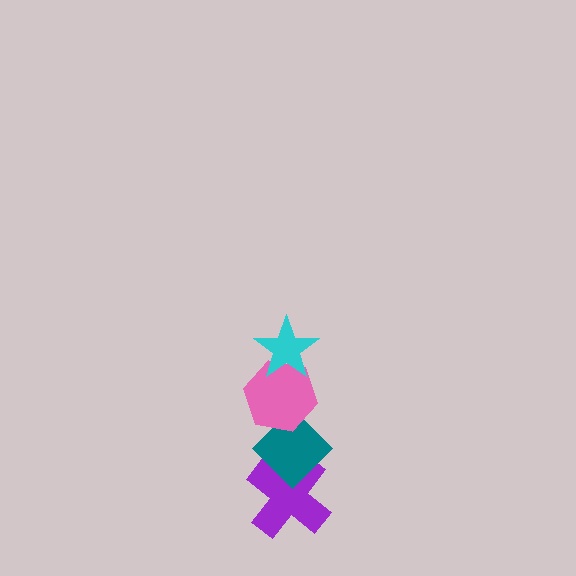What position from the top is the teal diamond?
The teal diamond is 3rd from the top.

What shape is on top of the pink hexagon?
The cyan star is on top of the pink hexagon.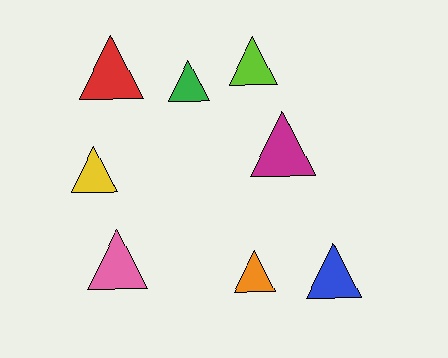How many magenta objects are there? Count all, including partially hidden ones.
There is 1 magenta object.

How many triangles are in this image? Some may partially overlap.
There are 8 triangles.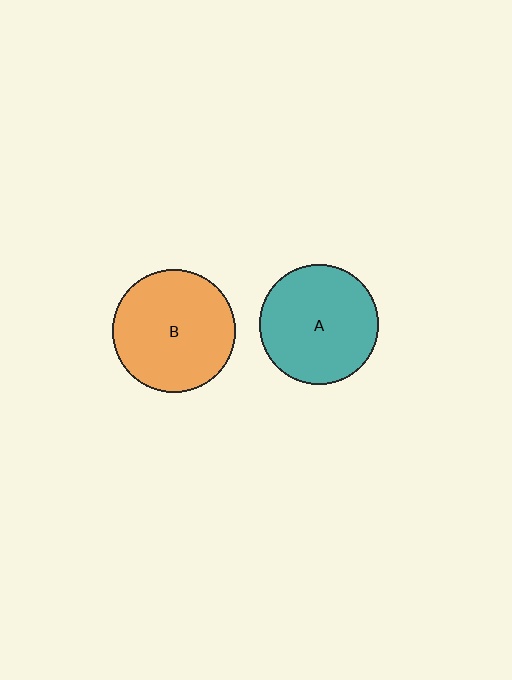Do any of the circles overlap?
No, none of the circles overlap.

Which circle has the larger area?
Circle B (orange).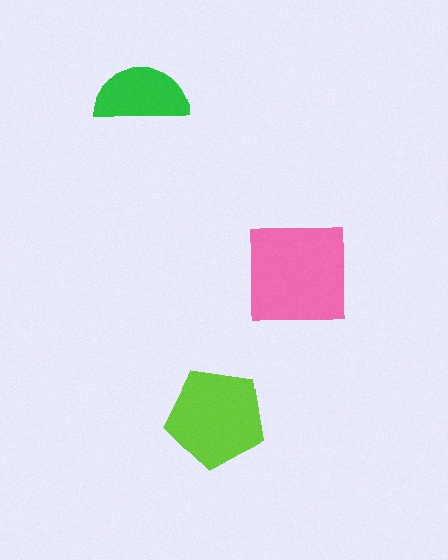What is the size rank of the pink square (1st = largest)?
1st.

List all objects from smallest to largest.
The green semicircle, the lime pentagon, the pink square.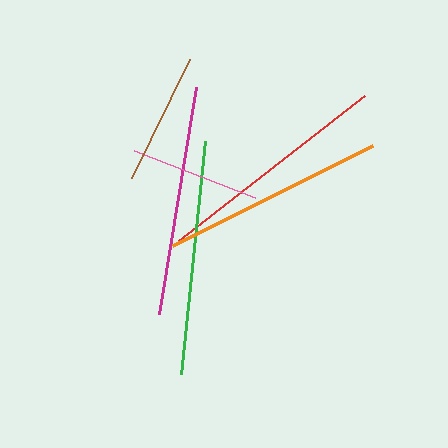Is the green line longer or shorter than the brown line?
The green line is longer than the brown line.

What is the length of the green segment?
The green segment is approximately 234 pixels long.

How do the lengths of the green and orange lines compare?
The green and orange lines are approximately the same length.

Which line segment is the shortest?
The pink line is the shortest at approximately 131 pixels.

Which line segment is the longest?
The red line is the longest at approximately 236 pixels.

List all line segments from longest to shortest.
From longest to shortest: red, green, magenta, orange, brown, pink.